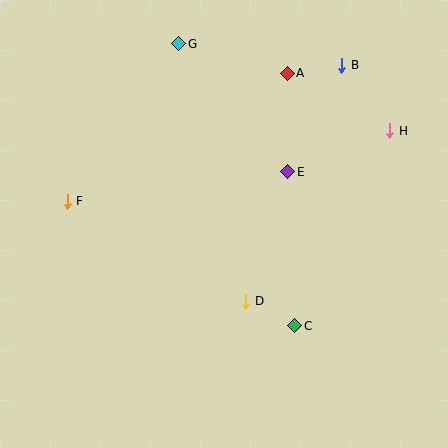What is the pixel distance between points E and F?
The distance between E and F is 222 pixels.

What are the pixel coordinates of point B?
Point B is at (342, 65).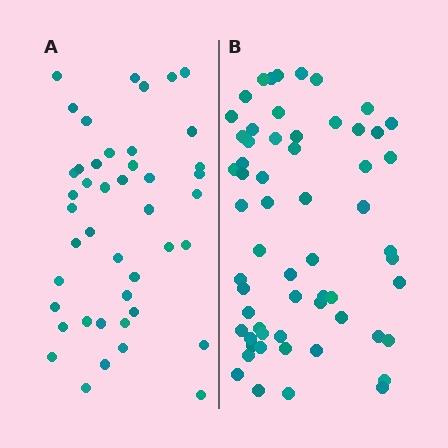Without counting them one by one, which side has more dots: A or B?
Region B (the right region) has more dots.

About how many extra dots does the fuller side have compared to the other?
Region B has approximately 15 more dots than region A.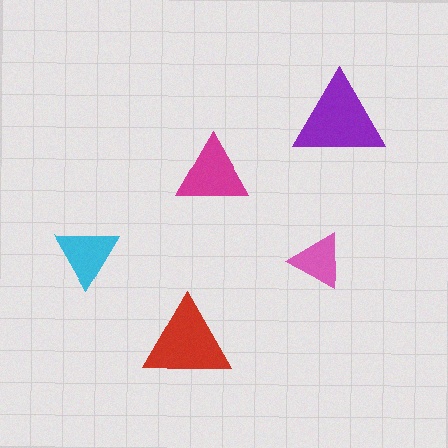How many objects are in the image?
There are 5 objects in the image.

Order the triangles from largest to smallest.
the purple one, the red one, the magenta one, the cyan one, the pink one.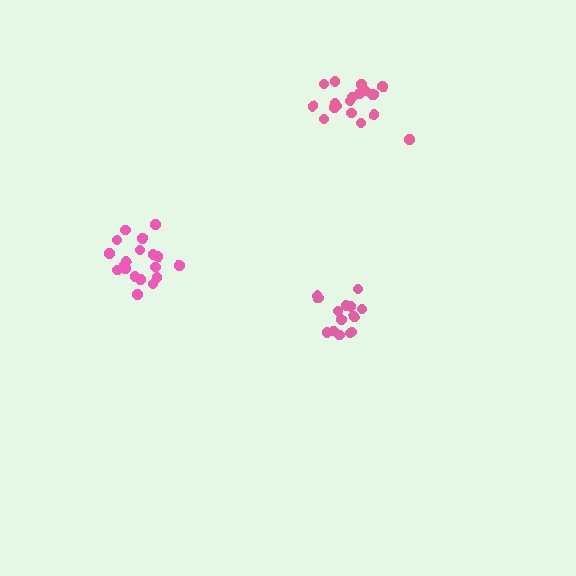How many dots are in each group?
Group 1: 15 dots, Group 2: 20 dots, Group 3: 19 dots (54 total).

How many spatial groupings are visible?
There are 3 spatial groupings.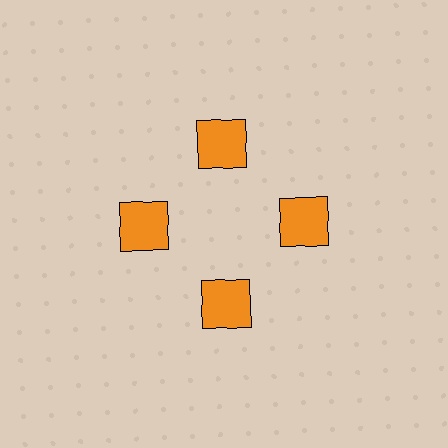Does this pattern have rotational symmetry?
Yes, this pattern has 4-fold rotational symmetry. It looks the same after rotating 90 degrees around the center.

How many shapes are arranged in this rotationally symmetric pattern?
There are 4 shapes, arranged in 4 groups of 1.